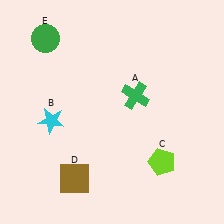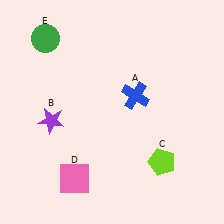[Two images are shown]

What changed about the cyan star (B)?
In Image 1, B is cyan. In Image 2, it changed to purple.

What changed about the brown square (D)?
In Image 1, D is brown. In Image 2, it changed to pink.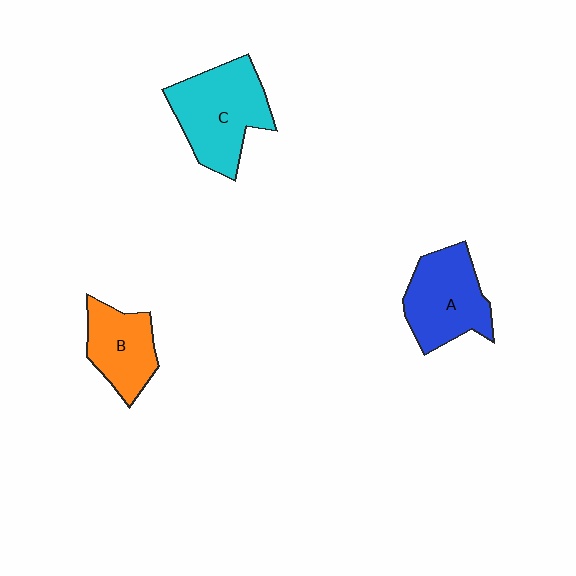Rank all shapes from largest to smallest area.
From largest to smallest: C (cyan), A (blue), B (orange).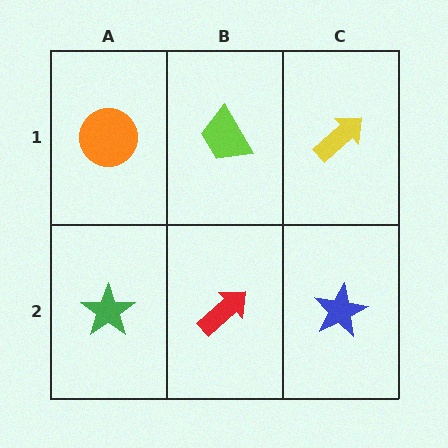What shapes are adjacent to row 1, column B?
A red arrow (row 2, column B), an orange circle (row 1, column A), a yellow arrow (row 1, column C).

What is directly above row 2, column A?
An orange circle.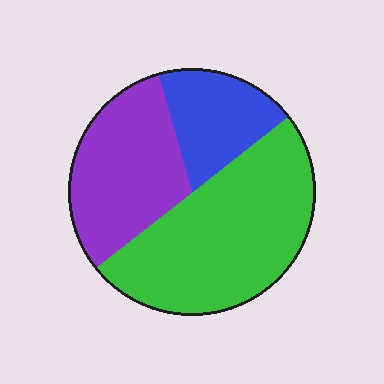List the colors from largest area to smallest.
From largest to smallest: green, purple, blue.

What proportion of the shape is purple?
Purple covers roughly 30% of the shape.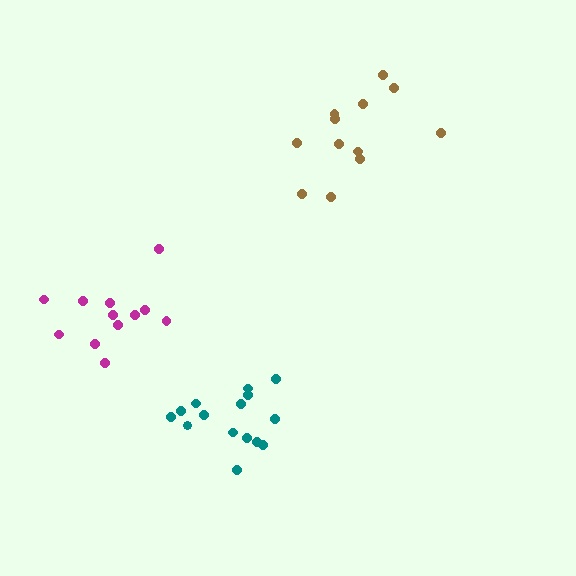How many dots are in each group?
Group 1: 15 dots, Group 2: 12 dots, Group 3: 12 dots (39 total).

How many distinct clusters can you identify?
There are 3 distinct clusters.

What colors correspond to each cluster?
The clusters are colored: teal, magenta, brown.